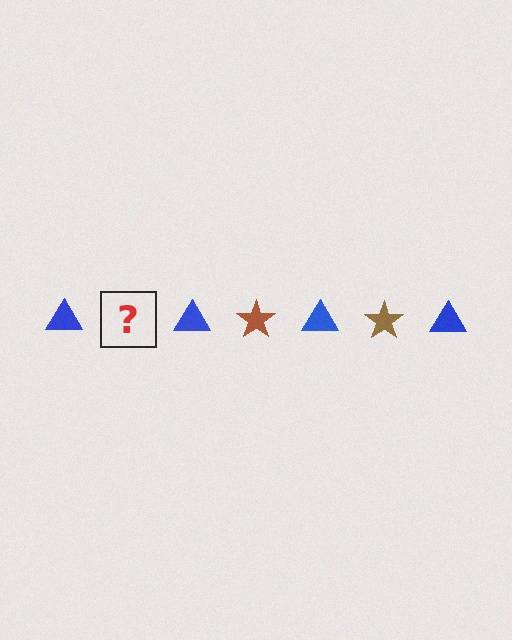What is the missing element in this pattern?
The missing element is a brown star.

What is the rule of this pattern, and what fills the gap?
The rule is that the pattern alternates between blue triangle and brown star. The gap should be filled with a brown star.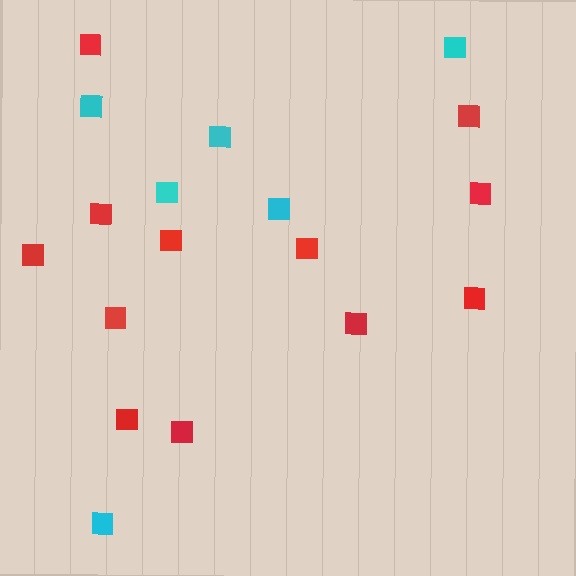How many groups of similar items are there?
There are 2 groups: one group of cyan squares (6) and one group of red squares (12).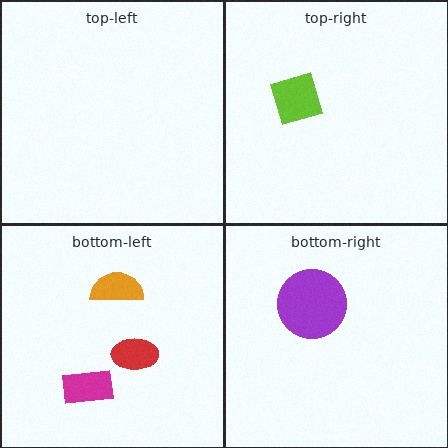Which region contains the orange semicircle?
The bottom-left region.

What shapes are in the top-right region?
The lime diamond.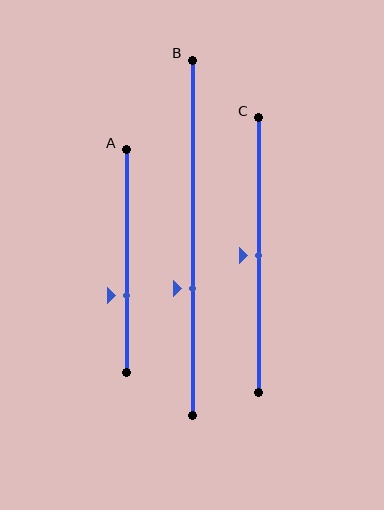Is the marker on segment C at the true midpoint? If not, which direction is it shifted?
Yes, the marker on segment C is at the true midpoint.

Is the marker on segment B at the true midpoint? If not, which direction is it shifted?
No, the marker on segment B is shifted downward by about 14% of the segment length.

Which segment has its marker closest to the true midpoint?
Segment C has its marker closest to the true midpoint.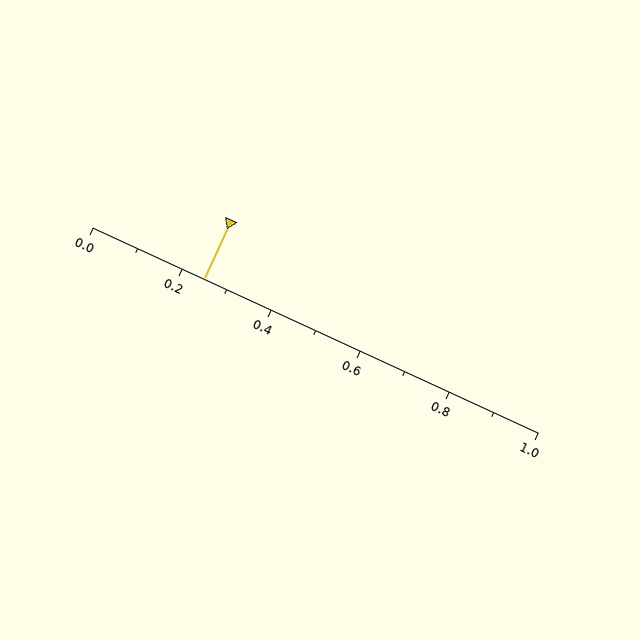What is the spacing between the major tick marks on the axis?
The major ticks are spaced 0.2 apart.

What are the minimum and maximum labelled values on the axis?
The axis runs from 0.0 to 1.0.